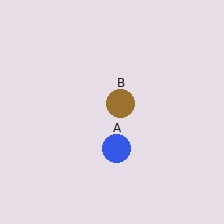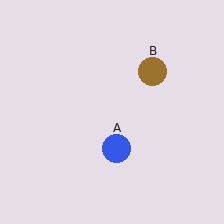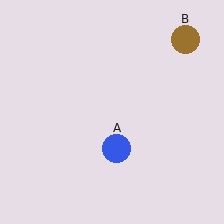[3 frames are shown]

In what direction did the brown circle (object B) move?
The brown circle (object B) moved up and to the right.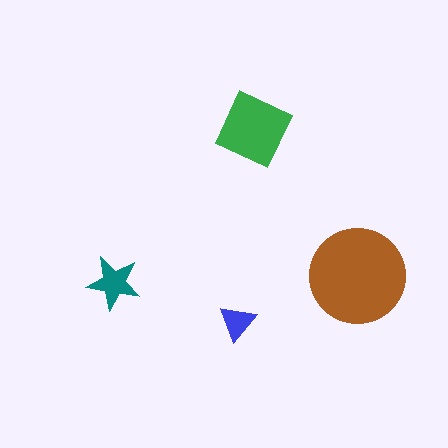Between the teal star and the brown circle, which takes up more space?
The brown circle.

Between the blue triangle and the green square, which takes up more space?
The green square.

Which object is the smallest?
The blue triangle.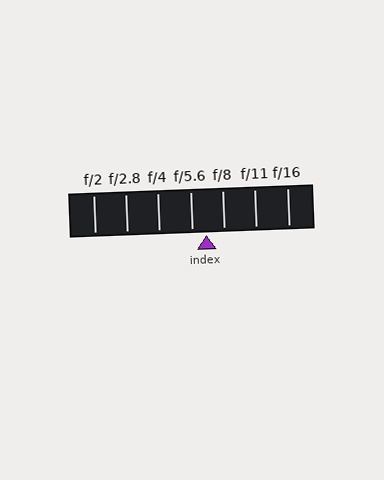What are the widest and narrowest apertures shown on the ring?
The widest aperture shown is f/2 and the narrowest is f/16.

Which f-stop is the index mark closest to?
The index mark is closest to f/5.6.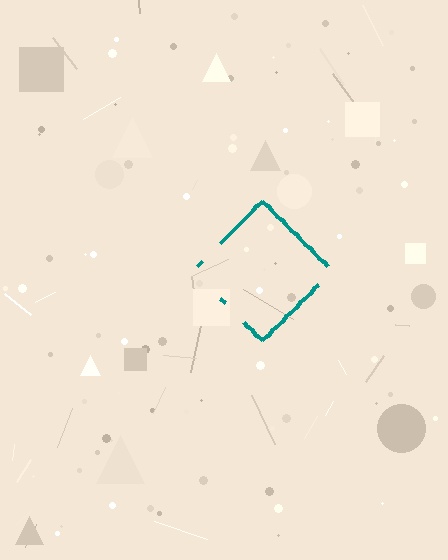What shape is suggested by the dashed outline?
The dashed outline suggests a diamond.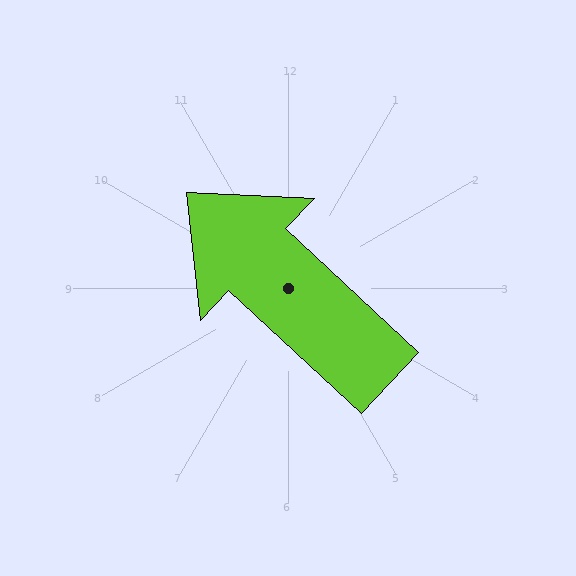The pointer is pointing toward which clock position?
Roughly 10 o'clock.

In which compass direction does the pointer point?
Northwest.